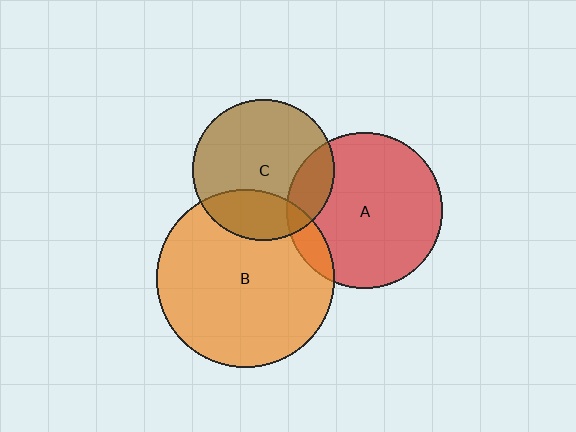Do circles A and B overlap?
Yes.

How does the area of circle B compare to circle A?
Approximately 1.3 times.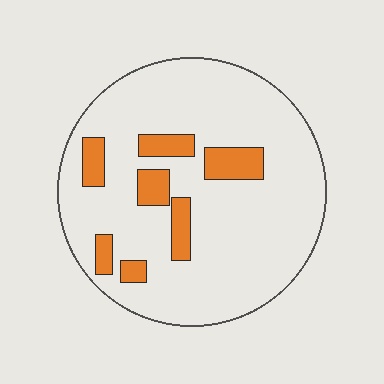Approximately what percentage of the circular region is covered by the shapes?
Approximately 15%.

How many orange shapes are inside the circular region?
7.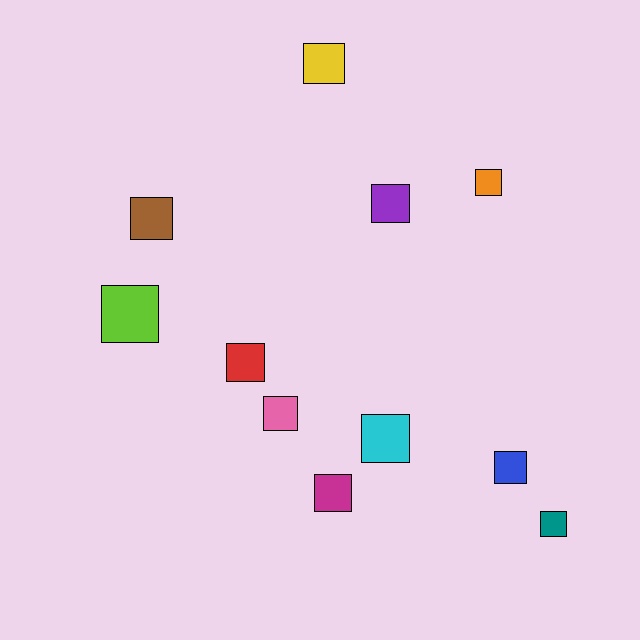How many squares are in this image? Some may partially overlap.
There are 11 squares.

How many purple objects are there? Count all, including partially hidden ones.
There is 1 purple object.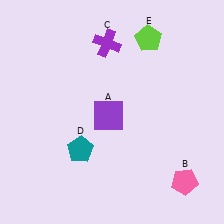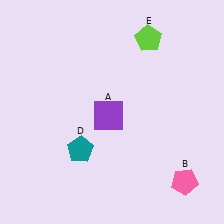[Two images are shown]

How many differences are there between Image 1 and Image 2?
There is 1 difference between the two images.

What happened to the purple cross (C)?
The purple cross (C) was removed in Image 2. It was in the top-left area of Image 1.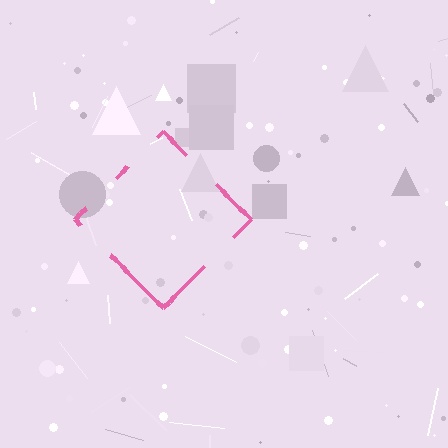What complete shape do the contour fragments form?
The contour fragments form a diamond.